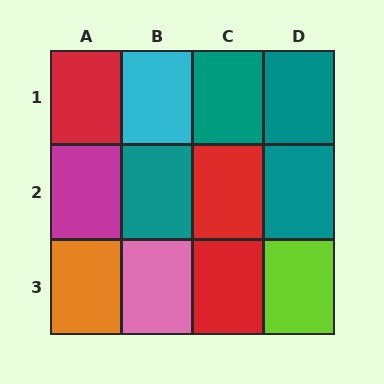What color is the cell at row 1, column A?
Red.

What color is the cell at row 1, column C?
Teal.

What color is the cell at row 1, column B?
Cyan.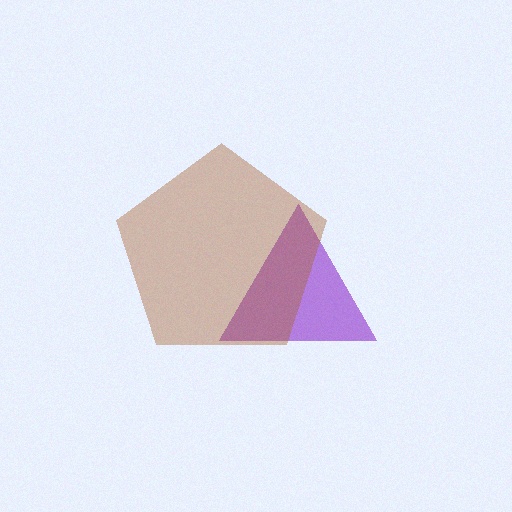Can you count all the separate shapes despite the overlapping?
Yes, there are 2 separate shapes.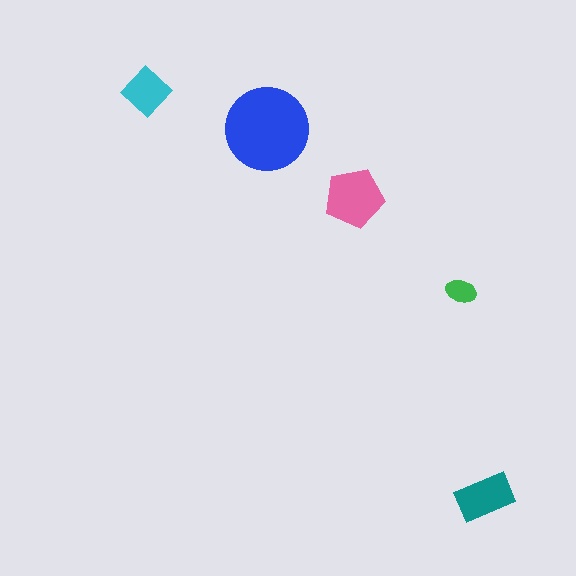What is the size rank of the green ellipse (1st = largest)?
5th.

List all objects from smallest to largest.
The green ellipse, the cyan diamond, the teal rectangle, the pink pentagon, the blue circle.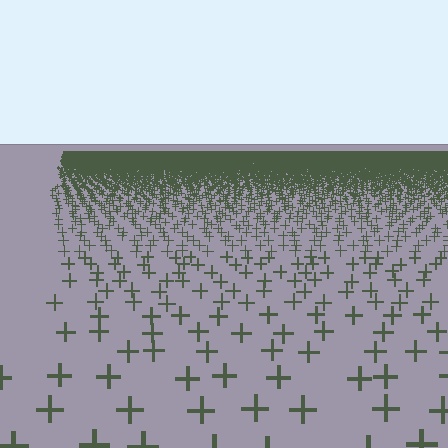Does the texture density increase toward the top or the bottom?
Density increases toward the top.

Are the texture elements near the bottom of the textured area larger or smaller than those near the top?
Larger. Near the bottom, elements are closer to the viewer and appear at a bigger on-screen size.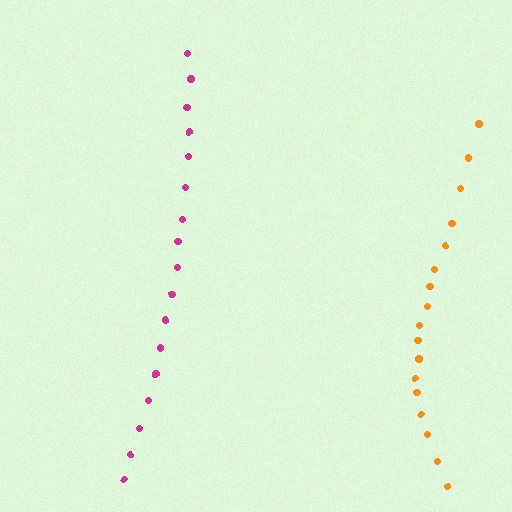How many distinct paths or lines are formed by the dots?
There are 2 distinct paths.